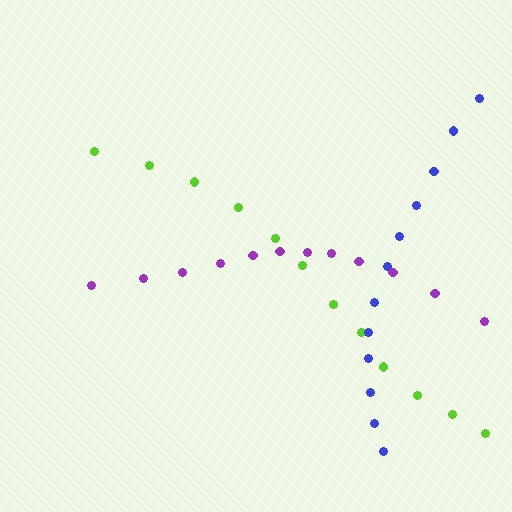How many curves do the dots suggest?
There are 3 distinct paths.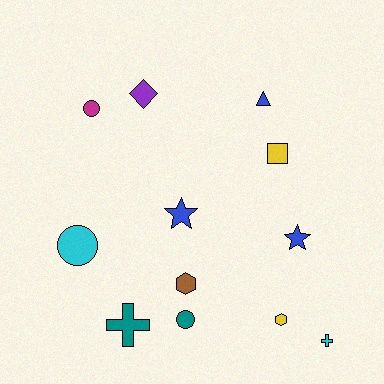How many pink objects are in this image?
There are no pink objects.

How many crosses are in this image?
There are 2 crosses.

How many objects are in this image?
There are 12 objects.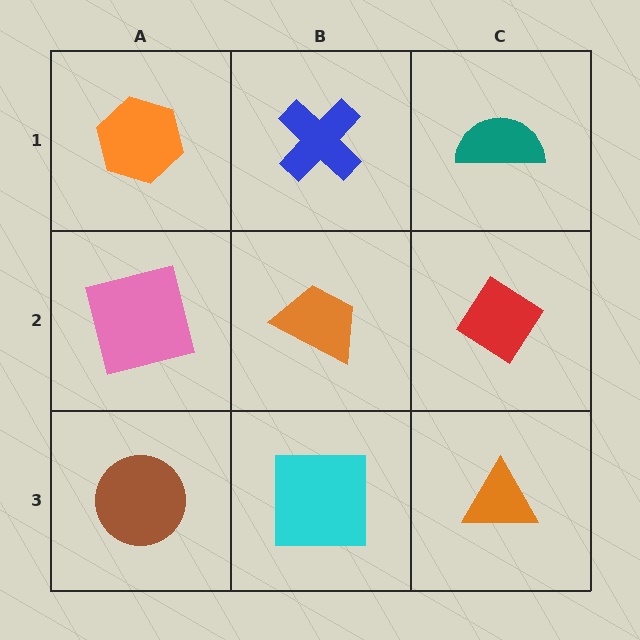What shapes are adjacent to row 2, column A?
An orange hexagon (row 1, column A), a brown circle (row 3, column A), an orange trapezoid (row 2, column B).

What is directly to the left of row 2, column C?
An orange trapezoid.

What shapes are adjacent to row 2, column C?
A teal semicircle (row 1, column C), an orange triangle (row 3, column C), an orange trapezoid (row 2, column B).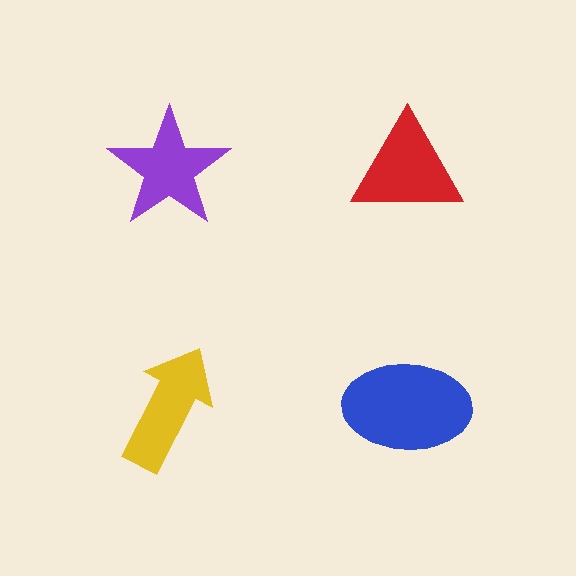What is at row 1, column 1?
A purple star.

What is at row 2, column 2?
A blue ellipse.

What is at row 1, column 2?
A red triangle.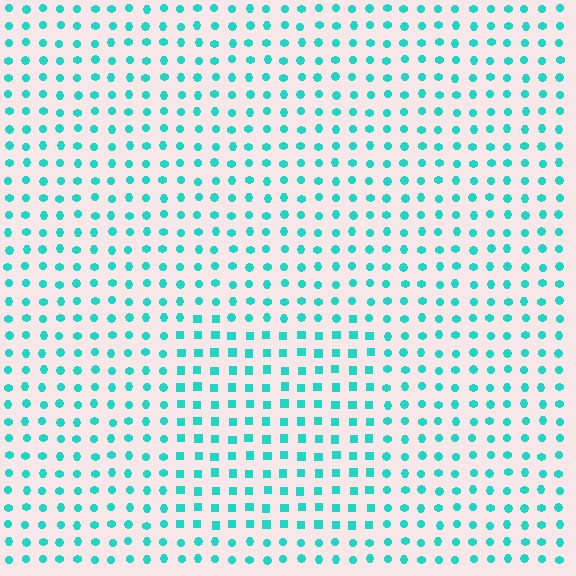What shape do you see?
I see a rectangle.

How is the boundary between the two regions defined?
The boundary is defined by a change in element shape: squares inside vs. circles outside. All elements share the same color and spacing.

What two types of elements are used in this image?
The image uses squares inside the rectangle region and circles outside it.